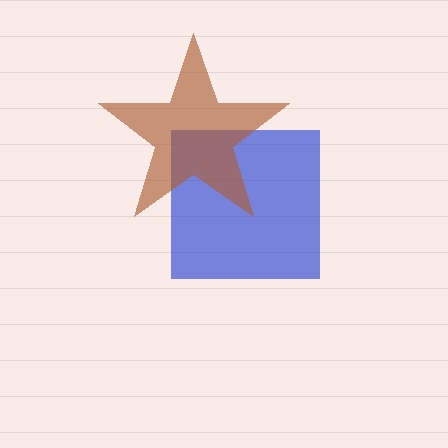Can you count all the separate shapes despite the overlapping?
Yes, there are 2 separate shapes.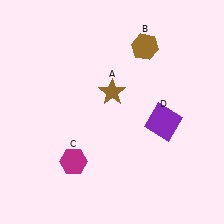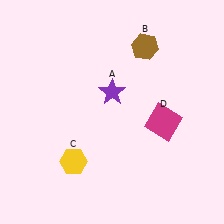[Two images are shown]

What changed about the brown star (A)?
In Image 1, A is brown. In Image 2, it changed to purple.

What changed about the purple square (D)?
In Image 1, D is purple. In Image 2, it changed to magenta.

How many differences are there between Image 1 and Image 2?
There are 3 differences between the two images.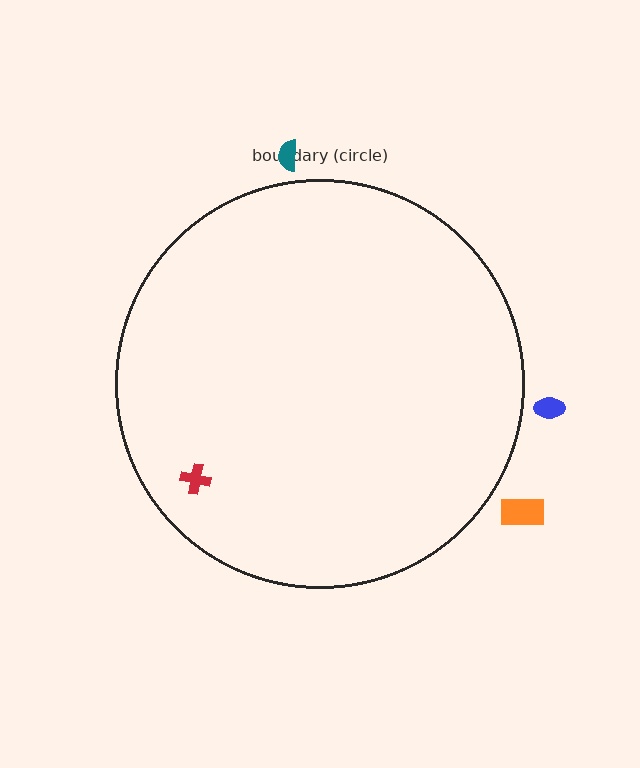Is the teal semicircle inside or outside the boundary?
Outside.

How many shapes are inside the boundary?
1 inside, 3 outside.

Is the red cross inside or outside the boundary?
Inside.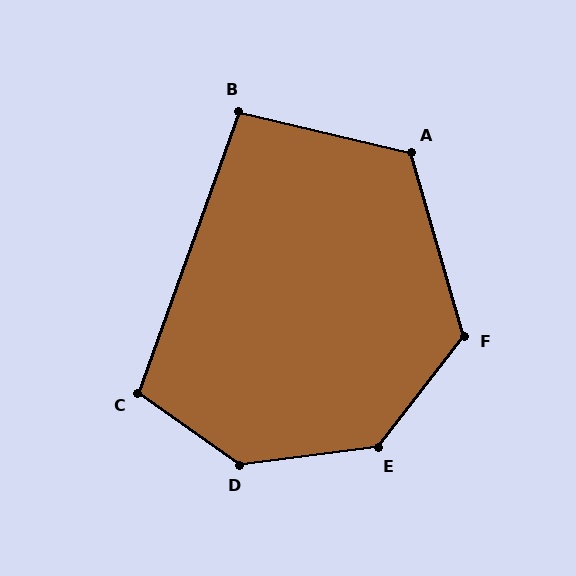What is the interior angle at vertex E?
Approximately 135 degrees (obtuse).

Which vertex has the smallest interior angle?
B, at approximately 96 degrees.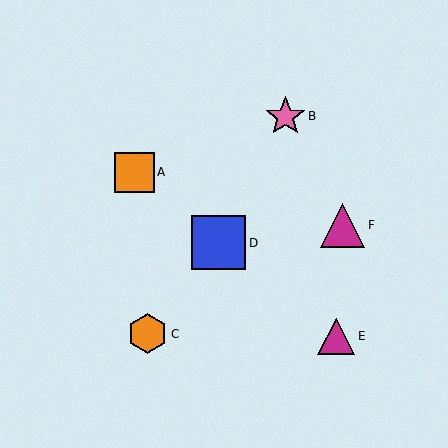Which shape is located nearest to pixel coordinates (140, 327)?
The orange hexagon (labeled C) at (148, 334) is nearest to that location.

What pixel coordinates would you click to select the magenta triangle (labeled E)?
Click at (336, 336) to select the magenta triangle E.